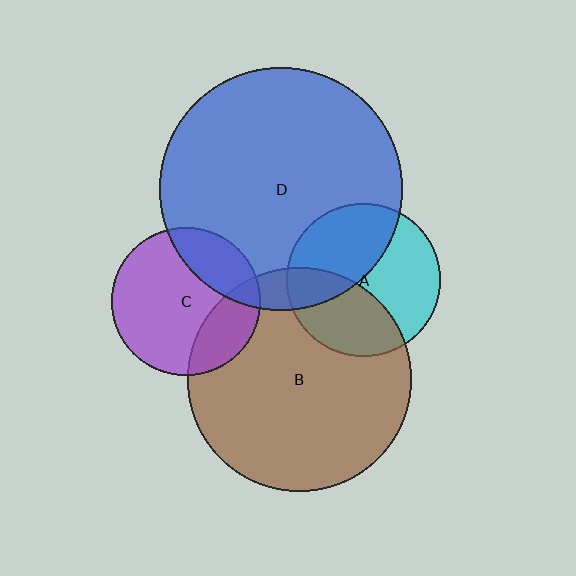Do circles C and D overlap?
Yes.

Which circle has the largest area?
Circle D (blue).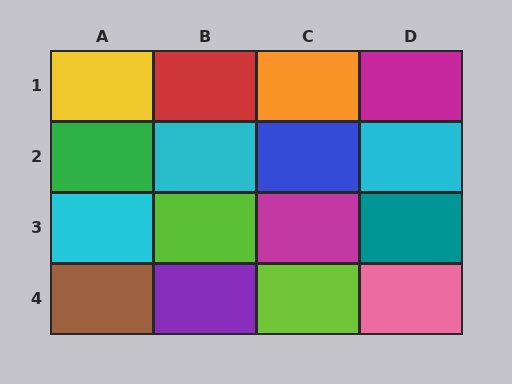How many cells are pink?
1 cell is pink.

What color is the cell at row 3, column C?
Magenta.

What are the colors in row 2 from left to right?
Green, cyan, blue, cyan.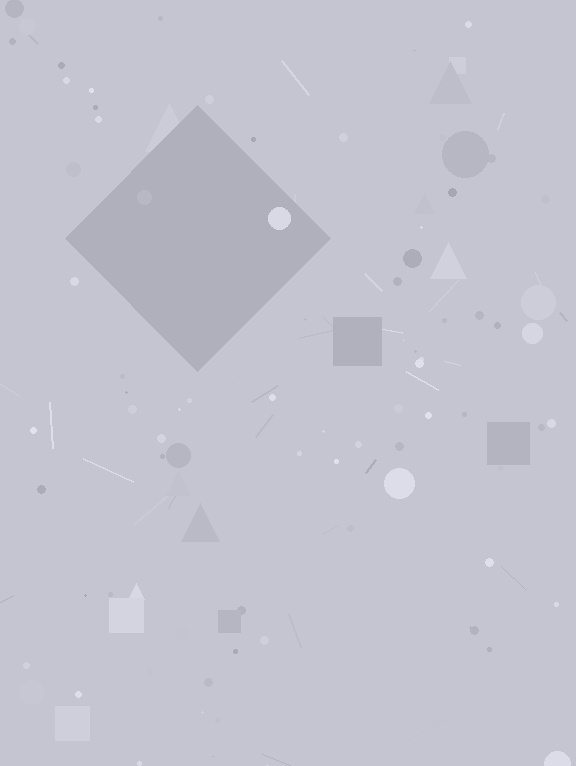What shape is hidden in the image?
A diamond is hidden in the image.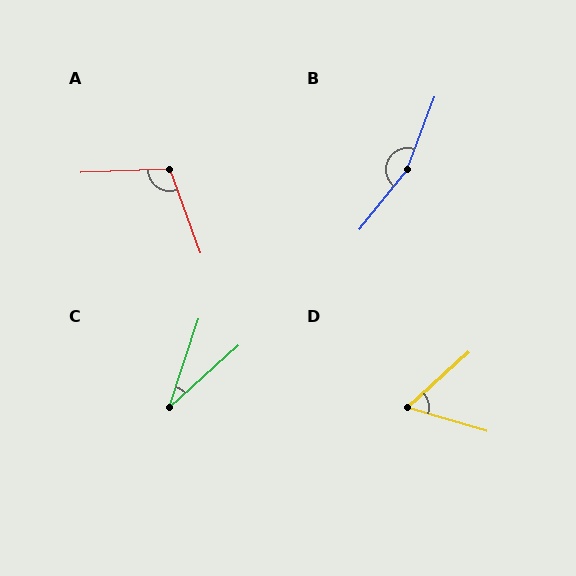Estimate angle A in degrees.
Approximately 108 degrees.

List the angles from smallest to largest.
C (30°), D (59°), A (108°), B (162°).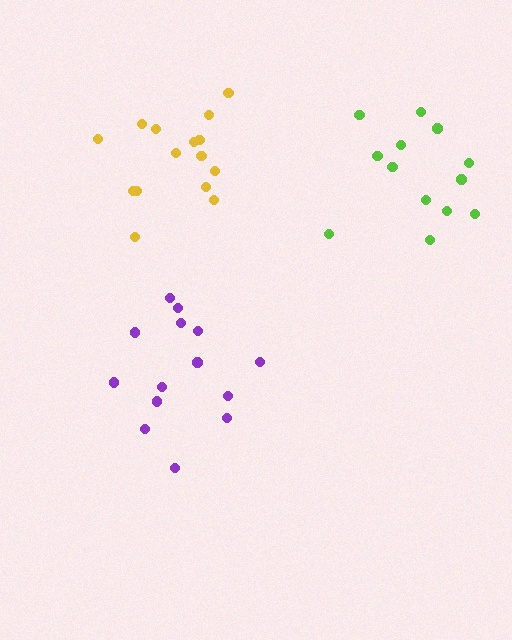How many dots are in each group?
Group 1: 13 dots, Group 2: 14 dots, Group 3: 15 dots (42 total).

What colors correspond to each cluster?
The clusters are colored: lime, purple, yellow.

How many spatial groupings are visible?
There are 3 spatial groupings.